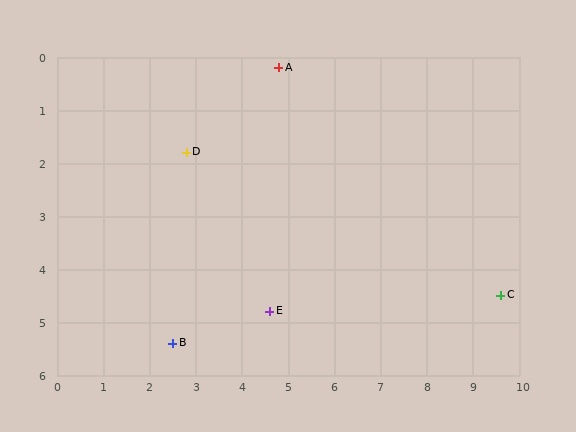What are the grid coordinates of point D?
Point D is at approximately (2.8, 1.8).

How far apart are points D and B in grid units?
Points D and B are about 3.6 grid units apart.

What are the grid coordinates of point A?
Point A is at approximately (4.8, 0.2).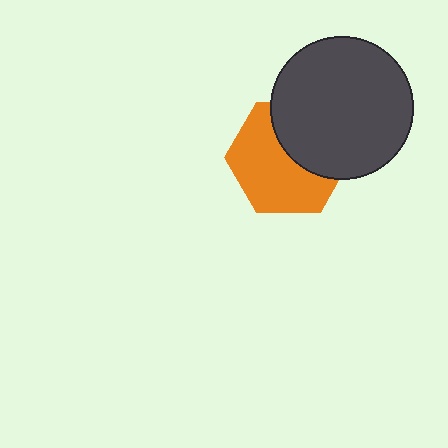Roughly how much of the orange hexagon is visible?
About half of it is visible (roughly 60%).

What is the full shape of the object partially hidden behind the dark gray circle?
The partially hidden object is an orange hexagon.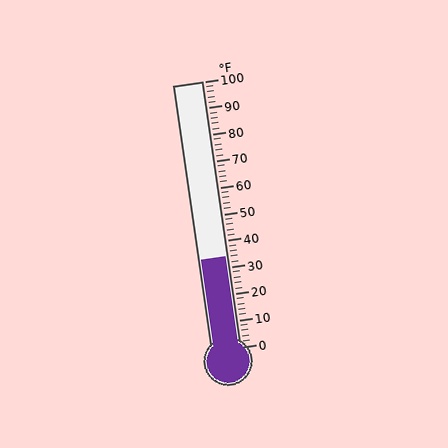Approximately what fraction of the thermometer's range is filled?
The thermometer is filled to approximately 35% of its range.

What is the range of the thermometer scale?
The thermometer scale ranges from 0°F to 100°F.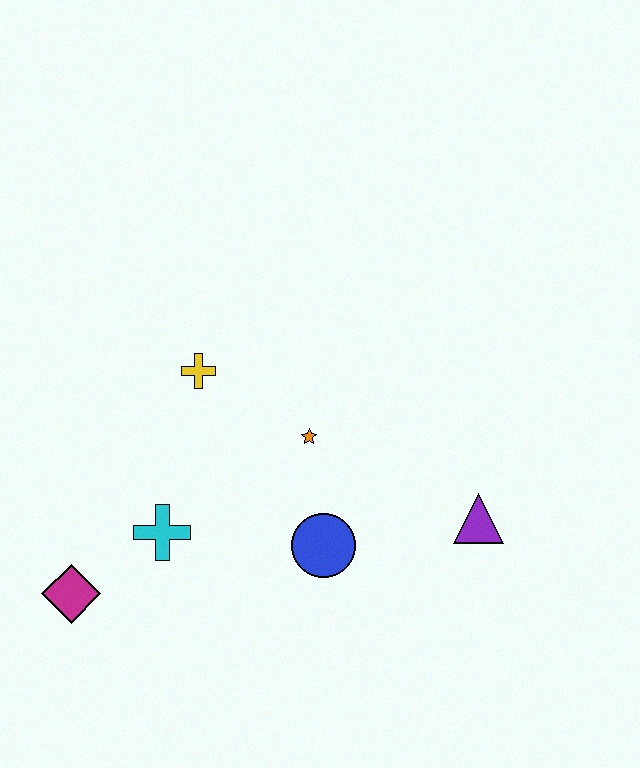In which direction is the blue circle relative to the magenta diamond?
The blue circle is to the right of the magenta diamond.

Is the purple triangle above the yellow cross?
No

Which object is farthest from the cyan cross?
The purple triangle is farthest from the cyan cross.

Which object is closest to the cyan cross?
The magenta diamond is closest to the cyan cross.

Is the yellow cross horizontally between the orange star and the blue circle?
No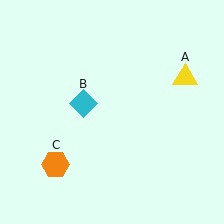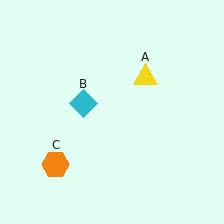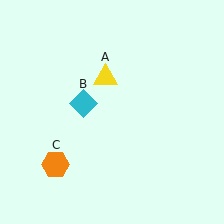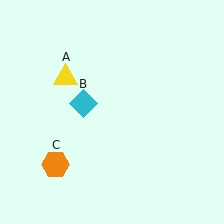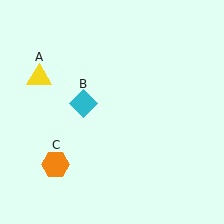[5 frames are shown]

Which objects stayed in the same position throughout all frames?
Cyan diamond (object B) and orange hexagon (object C) remained stationary.